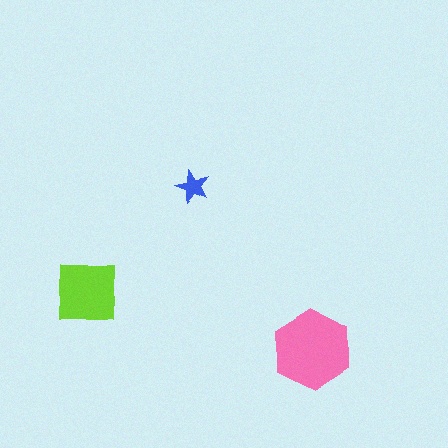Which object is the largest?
The pink hexagon.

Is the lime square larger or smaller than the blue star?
Larger.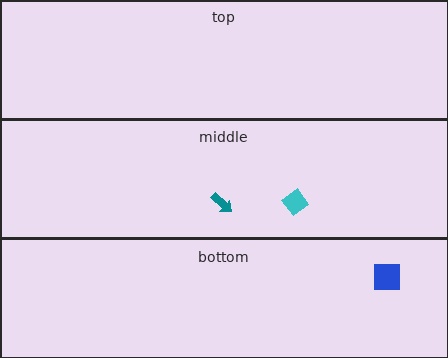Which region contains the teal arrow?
The middle region.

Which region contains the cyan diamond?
The middle region.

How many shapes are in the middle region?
2.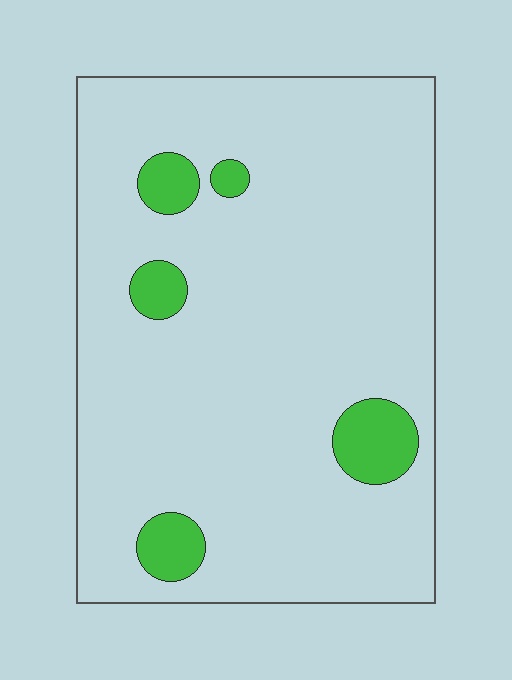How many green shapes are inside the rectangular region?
5.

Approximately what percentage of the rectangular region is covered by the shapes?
Approximately 10%.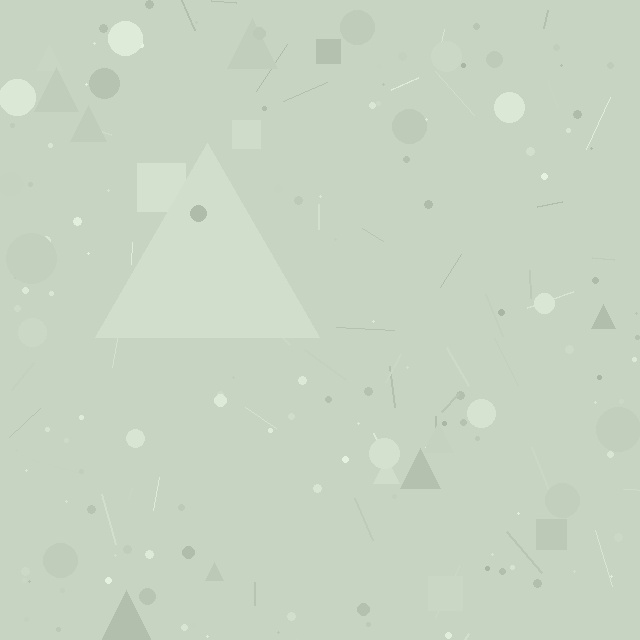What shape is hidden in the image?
A triangle is hidden in the image.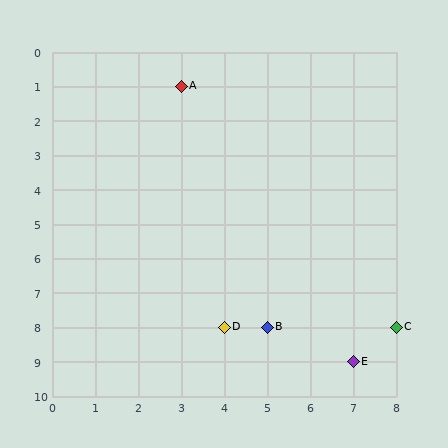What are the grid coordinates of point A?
Point A is at grid coordinates (3, 1).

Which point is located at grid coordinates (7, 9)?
Point E is at (7, 9).